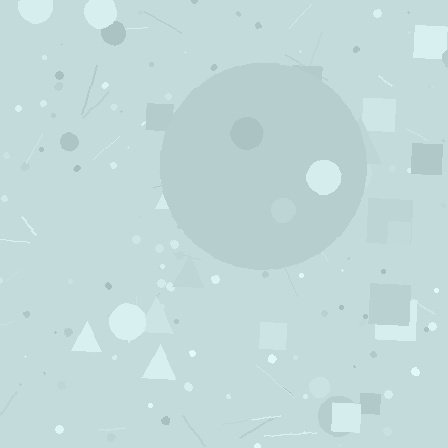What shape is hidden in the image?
A circle is hidden in the image.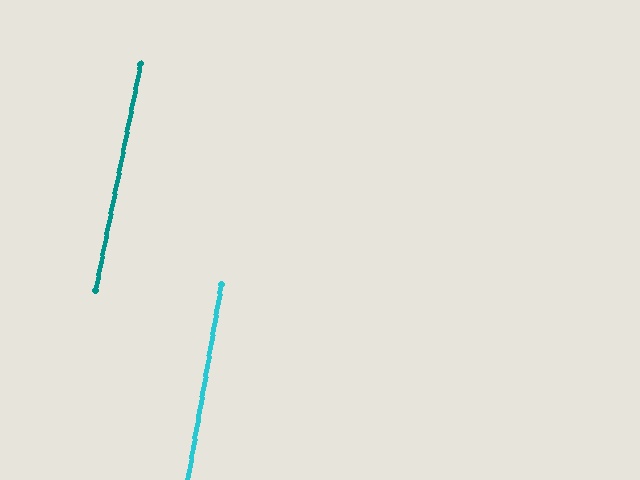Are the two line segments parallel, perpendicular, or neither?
Parallel — their directions differ by only 1.6°.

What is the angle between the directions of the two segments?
Approximately 2 degrees.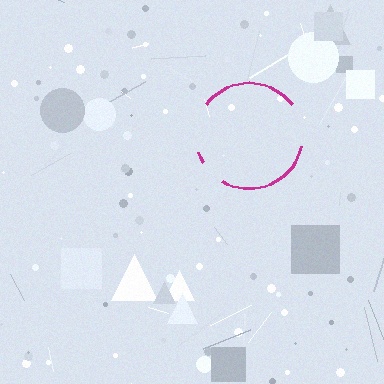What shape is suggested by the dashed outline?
The dashed outline suggests a circle.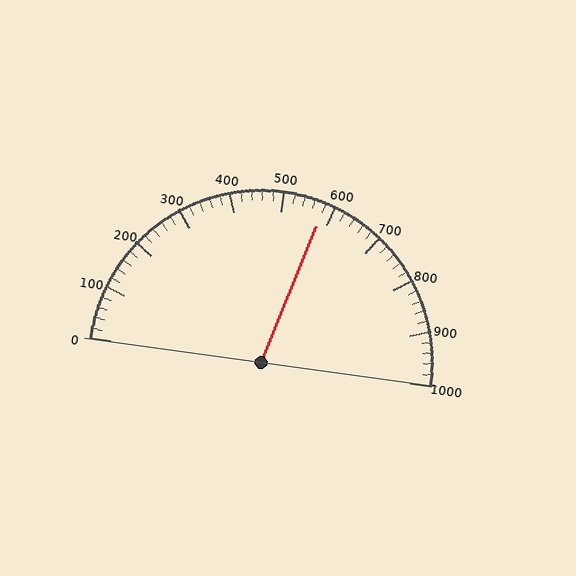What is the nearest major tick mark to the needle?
The nearest major tick mark is 600.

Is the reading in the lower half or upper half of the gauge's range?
The reading is in the upper half of the range (0 to 1000).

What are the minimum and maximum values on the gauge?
The gauge ranges from 0 to 1000.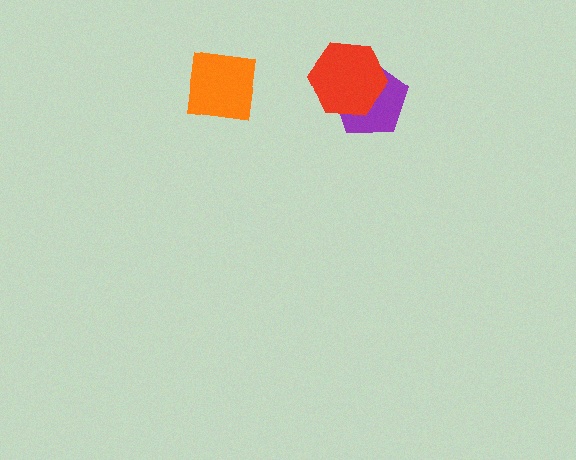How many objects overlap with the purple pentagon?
1 object overlaps with the purple pentagon.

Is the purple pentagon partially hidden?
Yes, it is partially covered by another shape.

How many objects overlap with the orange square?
0 objects overlap with the orange square.